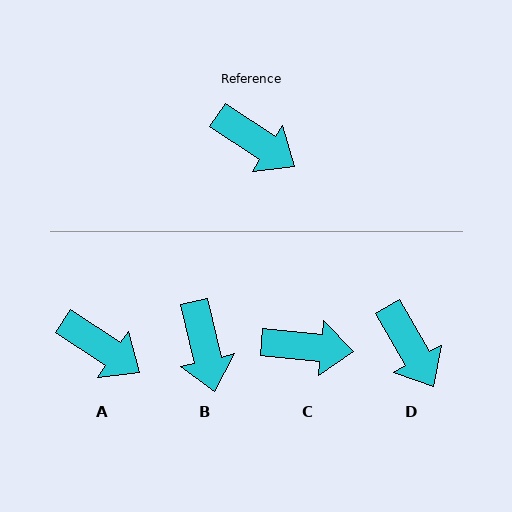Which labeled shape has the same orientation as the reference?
A.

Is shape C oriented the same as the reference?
No, it is off by about 28 degrees.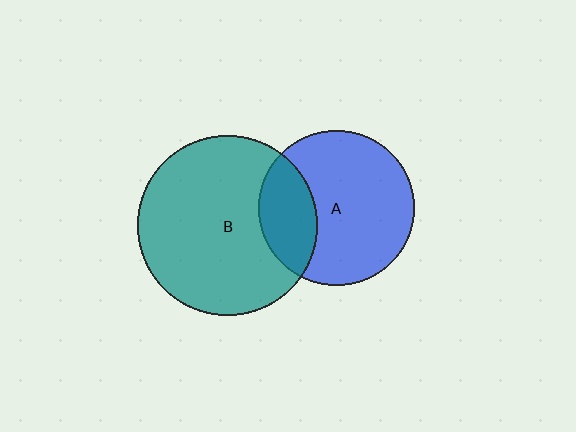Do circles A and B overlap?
Yes.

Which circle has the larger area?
Circle B (teal).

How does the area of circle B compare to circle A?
Approximately 1.3 times.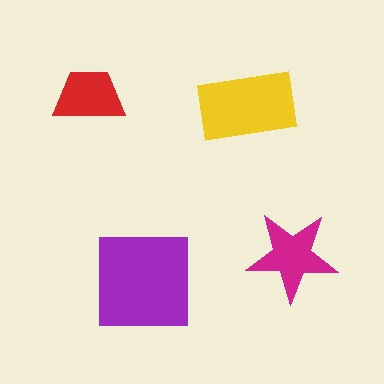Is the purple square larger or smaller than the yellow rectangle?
Larger.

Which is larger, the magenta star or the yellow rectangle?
The yellow rectangle.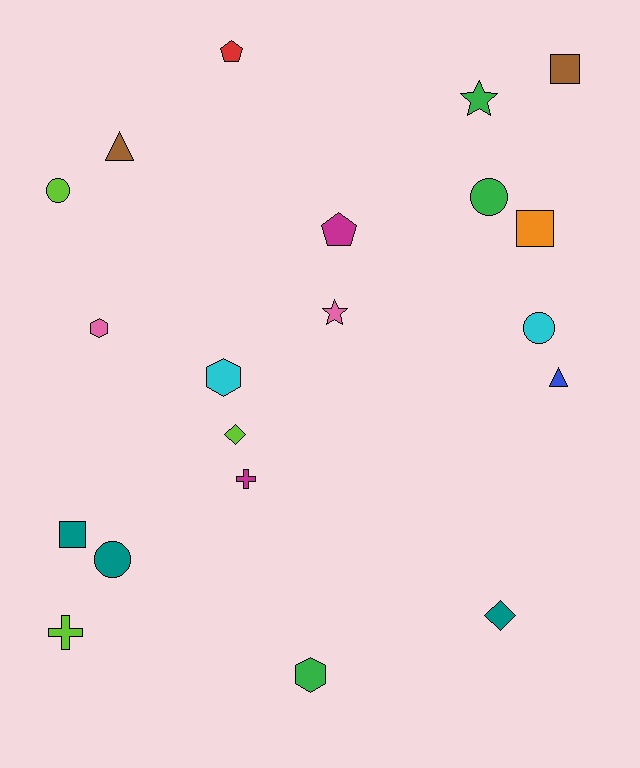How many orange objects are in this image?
There is 1 orange object.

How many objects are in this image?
There are 20 objects.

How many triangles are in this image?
There are 2 triangles.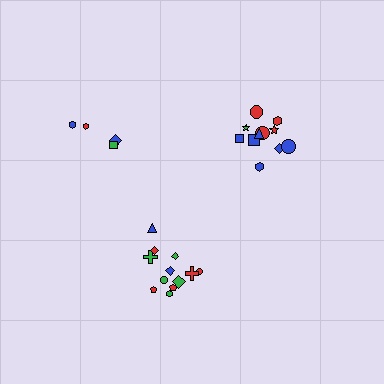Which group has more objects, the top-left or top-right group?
The top-right group.